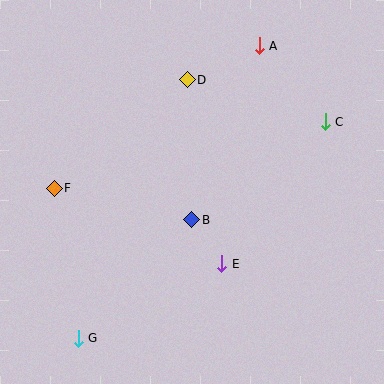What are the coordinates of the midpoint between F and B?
The midpoint between F and B is at (123, 204).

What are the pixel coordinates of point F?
Point F is at (54, 188).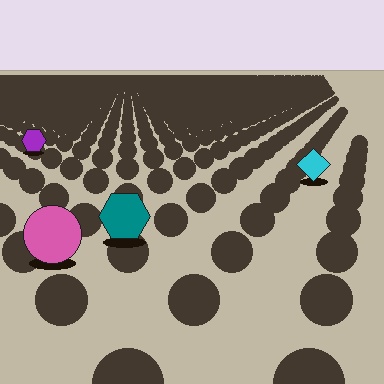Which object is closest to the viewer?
The pink circle is closest. The texture marks near it are larger and more spread out.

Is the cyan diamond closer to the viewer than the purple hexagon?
Yes. The cyan diamond is closer — you can tell from the texture gradient: the ground texture is coarser near it.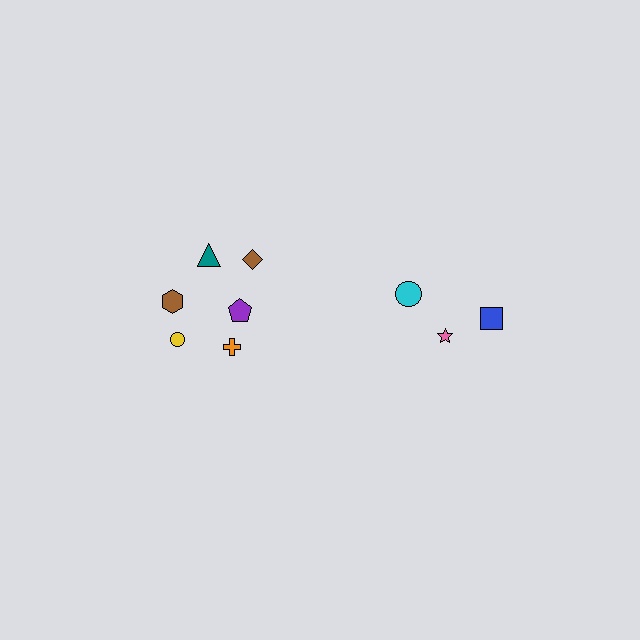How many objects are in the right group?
There are 3 objects.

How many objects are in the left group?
There are 6 objects.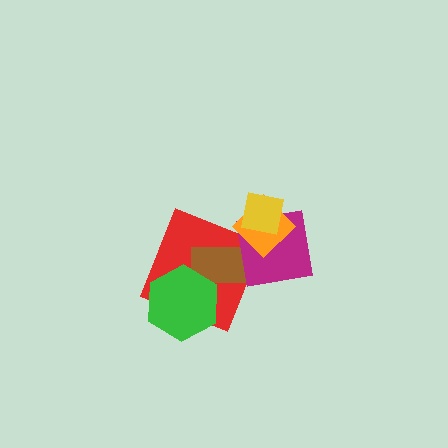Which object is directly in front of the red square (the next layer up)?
The brown rectangle is directly in front of the red square.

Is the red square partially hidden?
Yes, it is partially covered by another shape.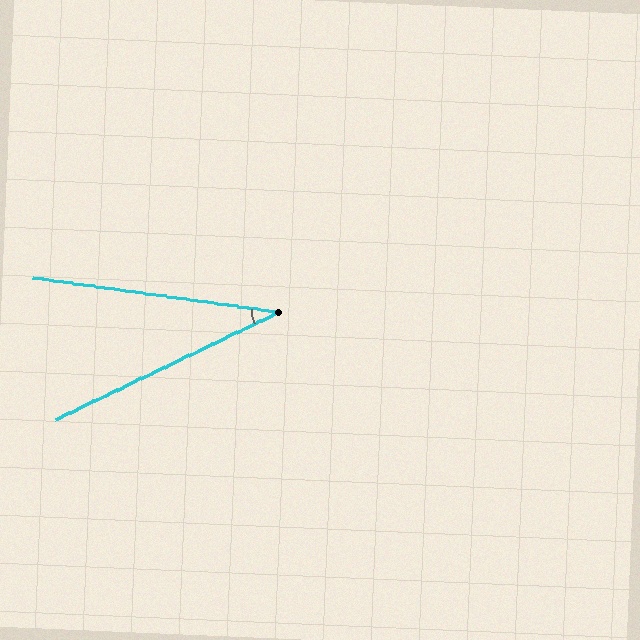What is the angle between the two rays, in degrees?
Approximately 34 degrees.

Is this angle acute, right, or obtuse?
It is acute.